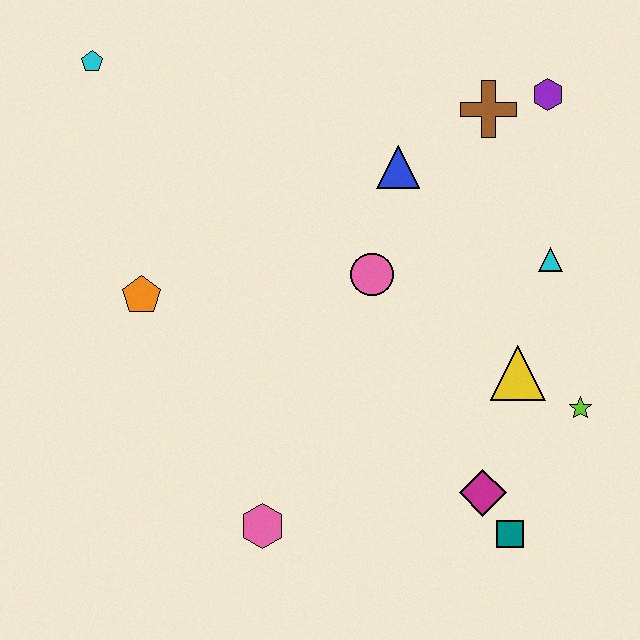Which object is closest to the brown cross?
The purple hexagon is closest to the brown cross.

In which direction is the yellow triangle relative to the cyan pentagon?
The yellow triangle is to the right of the cyan pentagon.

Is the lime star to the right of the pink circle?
Yes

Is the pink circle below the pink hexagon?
No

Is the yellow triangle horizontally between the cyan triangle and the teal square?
Yes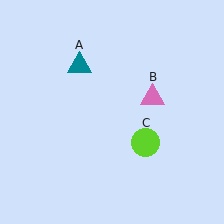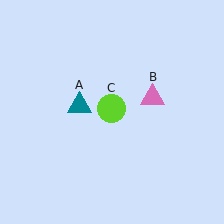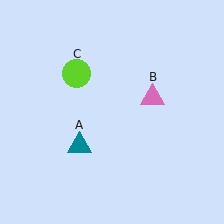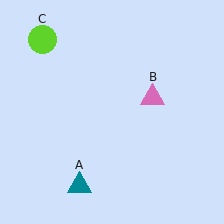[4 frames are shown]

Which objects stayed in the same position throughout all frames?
Pink triangle (object B) remained stationary.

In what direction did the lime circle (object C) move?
The lime circle (object C) moved up and to the left.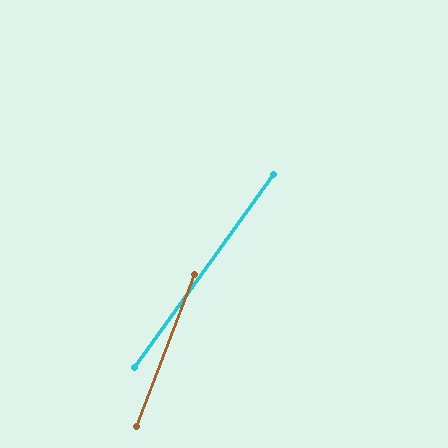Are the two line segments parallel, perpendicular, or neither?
Neither parallel nor perpendicular — they differ by about 15°.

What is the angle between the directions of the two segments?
Approximately 15 degrees.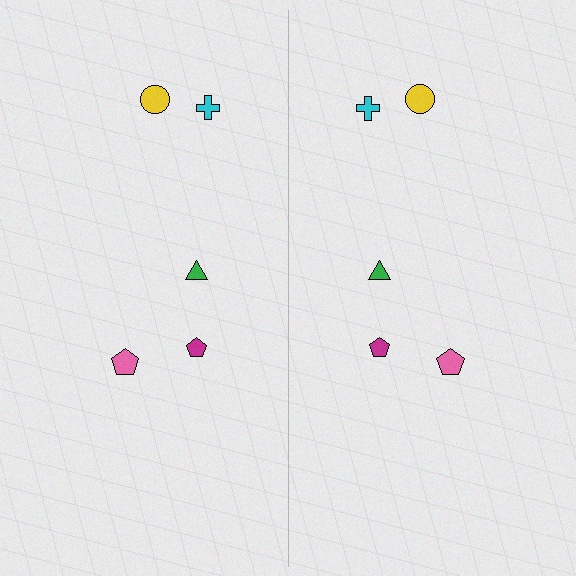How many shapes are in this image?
There are 10 shapes in this image.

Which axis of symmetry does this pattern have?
The pattern has a vertical axis of symmetry running through the center of the image.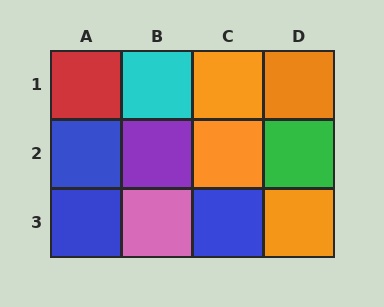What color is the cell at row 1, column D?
Orange.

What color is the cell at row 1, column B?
Cyan.